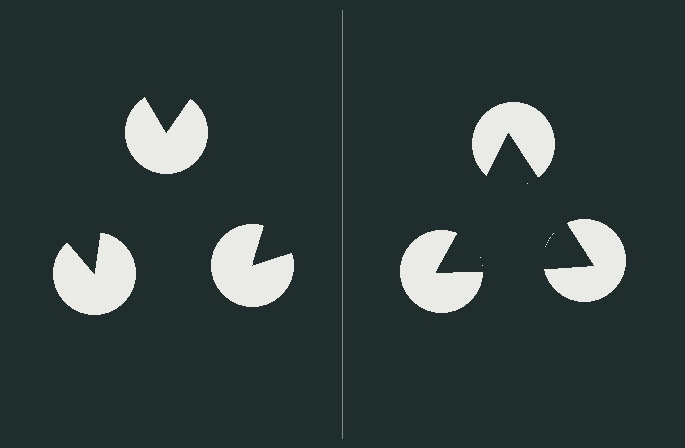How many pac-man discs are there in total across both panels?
6 — 3 on each side.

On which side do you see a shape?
An illusory triangle appears on the right side. On the left side the wedge cuts are rotated, so no coherent shape forms.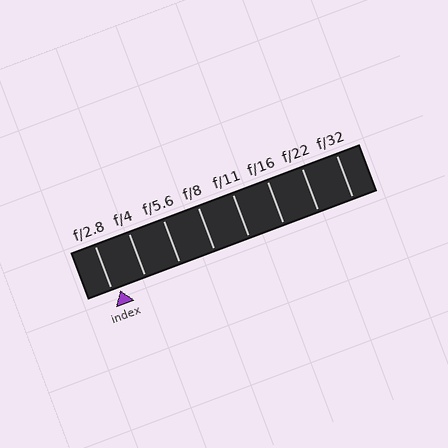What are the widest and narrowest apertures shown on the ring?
The widest aperture shown is f/2.8 and the narrowest is f/32.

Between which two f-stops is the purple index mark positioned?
The index mark is between f/2.8 and f/4.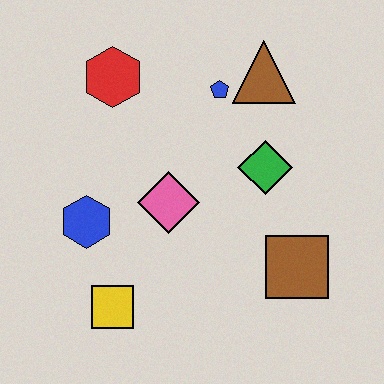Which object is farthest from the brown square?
The red hexagon is farthest from the brown square.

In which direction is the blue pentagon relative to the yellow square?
The blue pentagon is above the yellow square.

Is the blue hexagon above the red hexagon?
No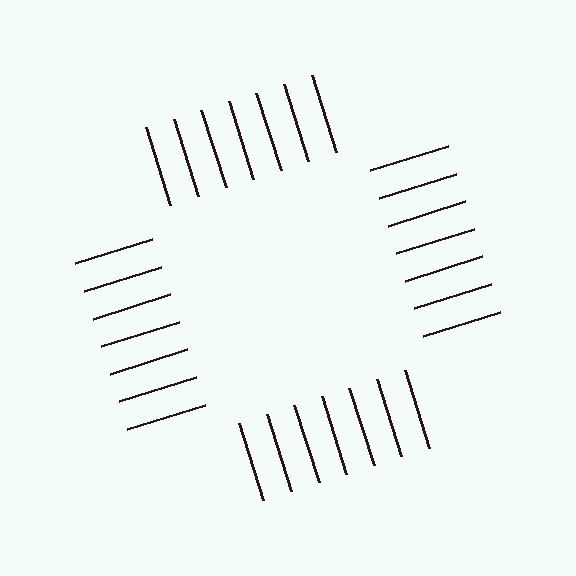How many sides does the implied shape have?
4 sides — the line-ends trace a square.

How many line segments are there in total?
28 — 7 along each of the 4 edges.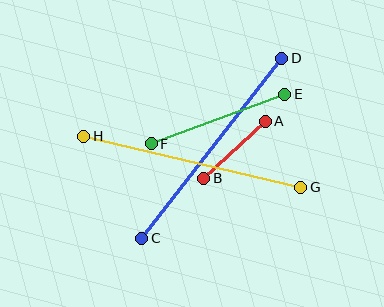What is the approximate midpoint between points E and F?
The midpoint is at approximately (218, 119) pixels.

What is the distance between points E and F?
The distance is approximately 142 pixels.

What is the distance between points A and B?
The distance is approximately 84 pixels.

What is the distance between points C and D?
The distance is approximately 228 pixels.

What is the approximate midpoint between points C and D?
The midpoint is at approximately (212, 148) pixels.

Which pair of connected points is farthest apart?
Points C and D are farthest apart.